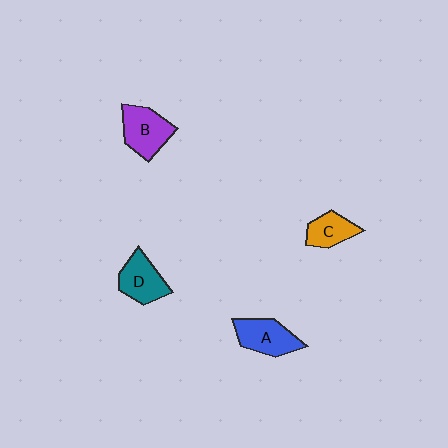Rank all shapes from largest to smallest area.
From largest to smallest: B (purple), A (blue), D (teal), C (orange).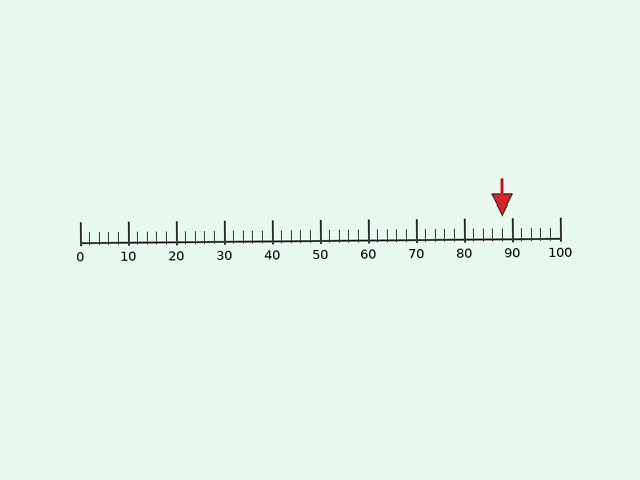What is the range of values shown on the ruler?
The ruler shows values from 0 to 100.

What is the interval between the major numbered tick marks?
The major tick marks are spaced 10 units apart.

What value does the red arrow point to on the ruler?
The red arrow points to approximately 88.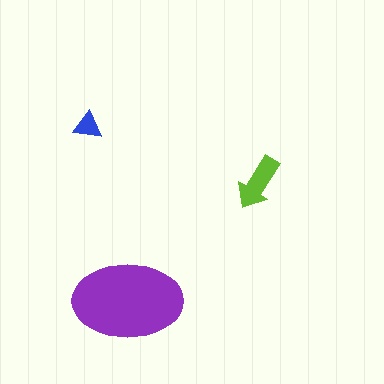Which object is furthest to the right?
The lime arrow is rightmost.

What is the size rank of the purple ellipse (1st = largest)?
1st.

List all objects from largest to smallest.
The purple ellipse, the lime arrow, the blue triangle.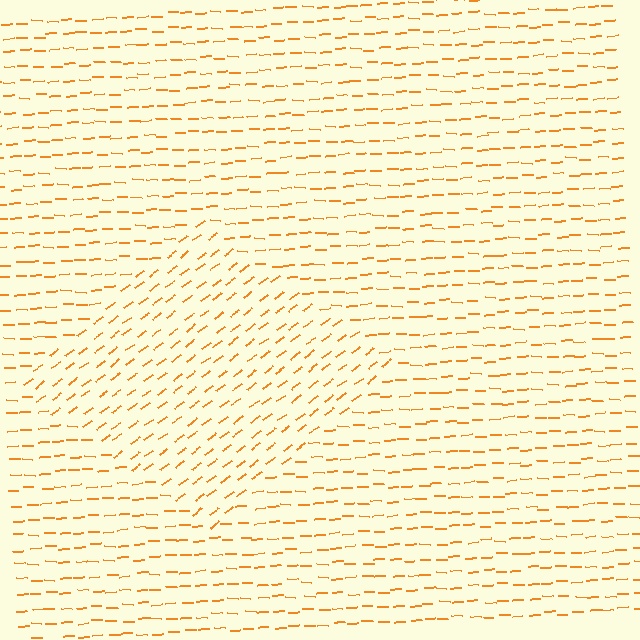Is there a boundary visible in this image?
Yes, there is a texture boundary formed by a change in line orientation.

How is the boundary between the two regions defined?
The boundary is defined purely by a change in line orientation (approximately 35 degrees difference). All lines are the same color and thickness.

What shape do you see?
I see a diamond.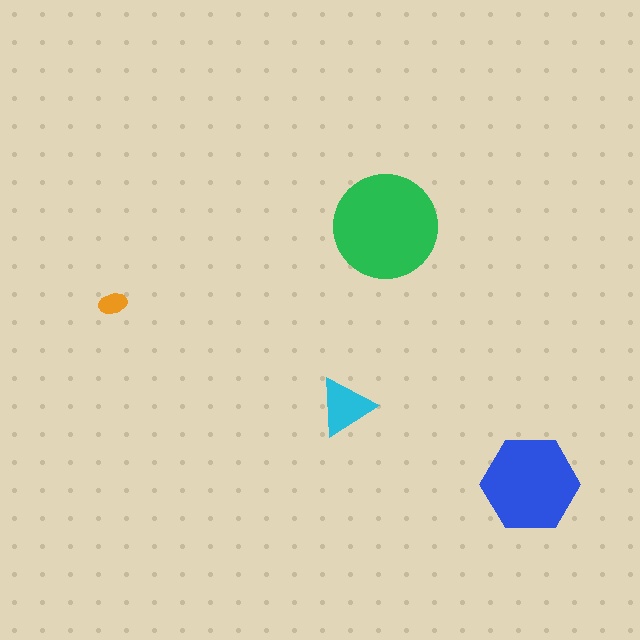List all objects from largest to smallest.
The green circle, the blue hexagon, the cyan triangle, the orange ellipse.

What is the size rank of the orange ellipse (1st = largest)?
4th.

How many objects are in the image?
There are 4 objects in the image.